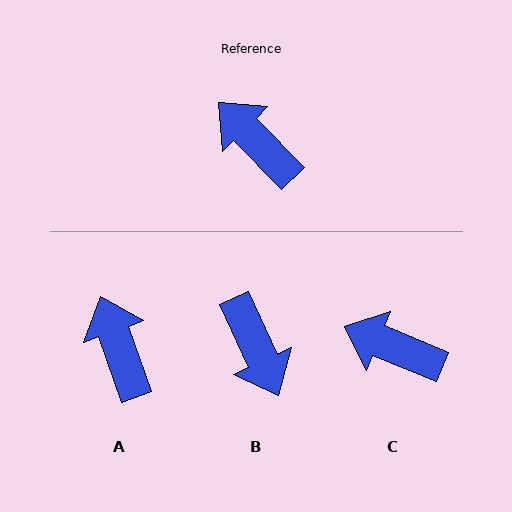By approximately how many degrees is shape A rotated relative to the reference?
Approximately 25 degrees clockwise.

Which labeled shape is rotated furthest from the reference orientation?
B, about 160 degrees away.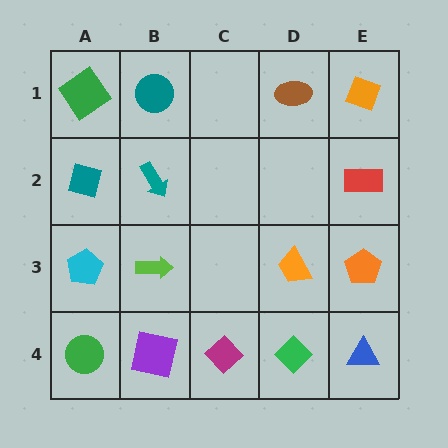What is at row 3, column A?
A cyan pentagon.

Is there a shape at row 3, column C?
No, that cell is empty.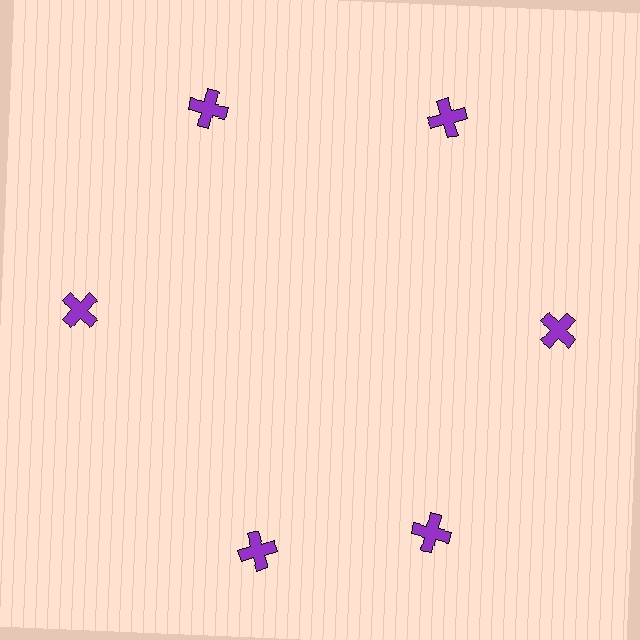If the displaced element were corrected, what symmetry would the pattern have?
It would have 6-fold rotational symmetry — the pattern would map onto itself every 60 degrees.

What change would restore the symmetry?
The symmetry would be restored by rotating it back into even spacing with its neighbors so that all 6 crosses sit at equal angles and equal distance from the center.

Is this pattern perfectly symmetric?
No. The 6 purple crosses are arranged in a ring, but one element near the 7 o'clock position is rotated out of alignment along the ring, breaking the 6-fold rotational symmetry.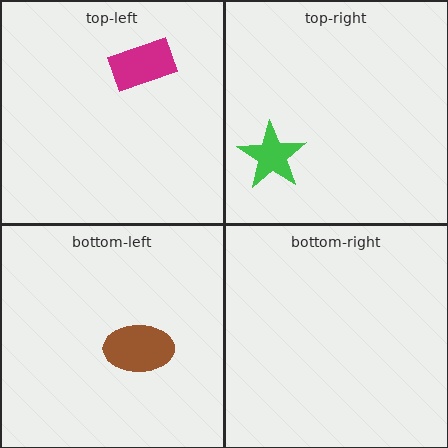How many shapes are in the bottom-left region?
1.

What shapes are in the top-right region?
The green star.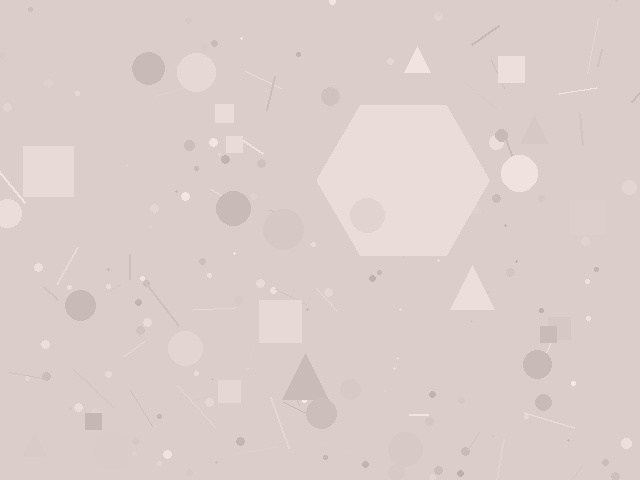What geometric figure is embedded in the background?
A hexagon is embedded in the background.